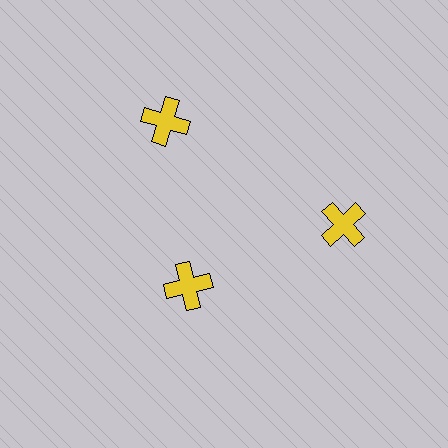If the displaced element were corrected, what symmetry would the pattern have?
It would have 3-fold rotational symmetry — the pattern would map onto itself every 120 degrees.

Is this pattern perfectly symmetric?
No. The 3 yellow crosses are arranged in a ring, but one element near the 7 o'clock position is pulled inward toward the center, breaking the 3-fold rotational symmetry.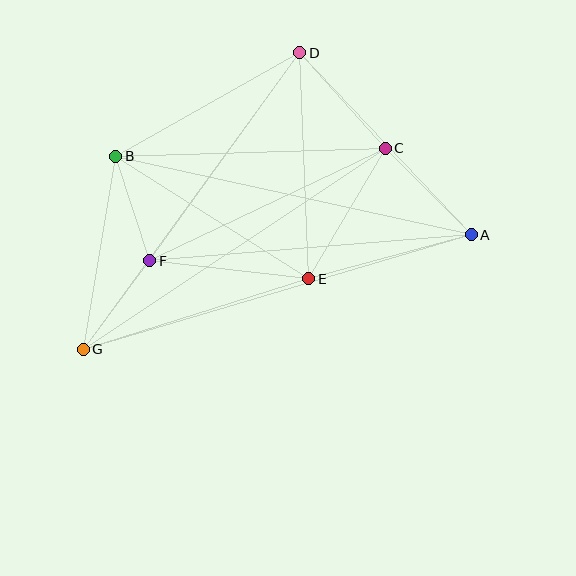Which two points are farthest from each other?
Points A and G are farthest from each other.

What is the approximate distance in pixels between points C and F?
The distance between C and F is approximately 261 pixels.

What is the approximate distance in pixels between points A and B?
The distance between A and B is approximately 364 pixels.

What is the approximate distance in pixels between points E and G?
The distance between E and G is approximately 236 pixels.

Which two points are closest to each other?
Points B and F are closest to each other.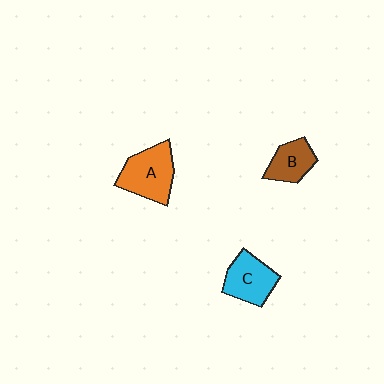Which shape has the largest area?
Shape A (orange).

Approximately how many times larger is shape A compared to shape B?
Approximately 1.6 times.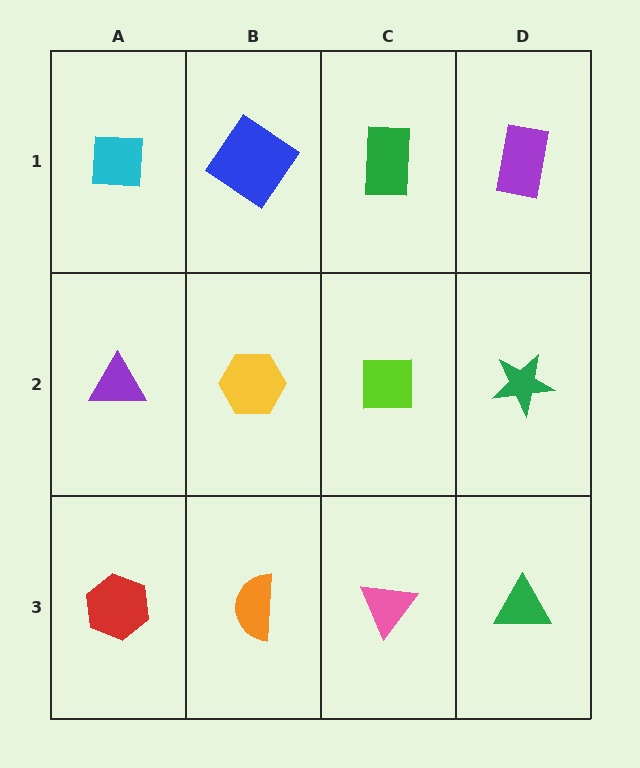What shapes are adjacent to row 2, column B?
A blue diamond (row 1, column B), an orange semicircle (row 3, column B), a purple triangle (row 2, column A), a lime square (row 2, column C).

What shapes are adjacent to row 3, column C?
A lime square (row 2, column C), an orange semicircle (row 3, column B), a green triangle (row 3, column D).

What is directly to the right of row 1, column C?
A purple rectangle.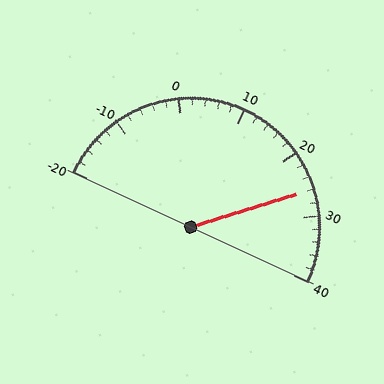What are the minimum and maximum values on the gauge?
The gauge ranges from -20 to 40.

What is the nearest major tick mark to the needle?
The nearest major tick mark is 30.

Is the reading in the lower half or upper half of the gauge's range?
The reading is in the upper half of the range (-20 to 40).